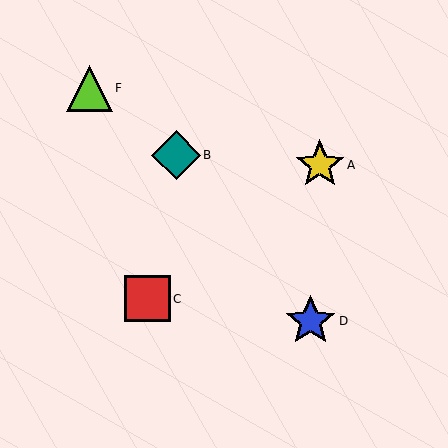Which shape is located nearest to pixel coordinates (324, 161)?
The yellow star (labeled A) at (320, 165) is nearest to that location.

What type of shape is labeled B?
Shape B is a teal diamond.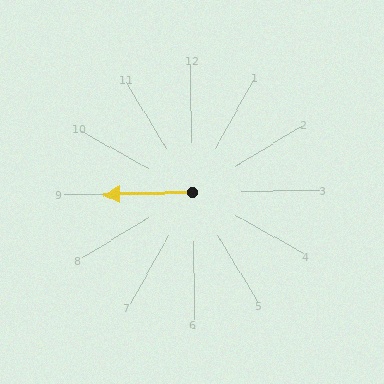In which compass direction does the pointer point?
West.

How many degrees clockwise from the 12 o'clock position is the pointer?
Approximately 269 degrees.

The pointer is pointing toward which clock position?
Roughly 9 o'clock.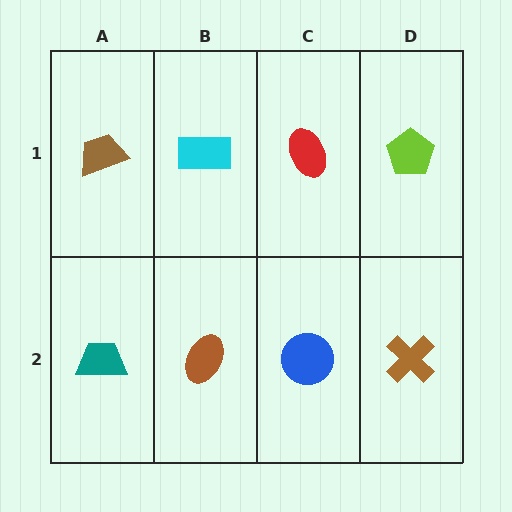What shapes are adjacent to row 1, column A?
A teal trapezoid (row 2, column A), a cyan rectangle (row 1, column B).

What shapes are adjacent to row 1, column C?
A blue circle (row 2, column C), a cyan rectangle (row 1, column B), a lime pentagon (row 1, column D).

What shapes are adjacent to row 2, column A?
A brown trapezoid (row 1, column A), a brown ellipse (row 2, column B).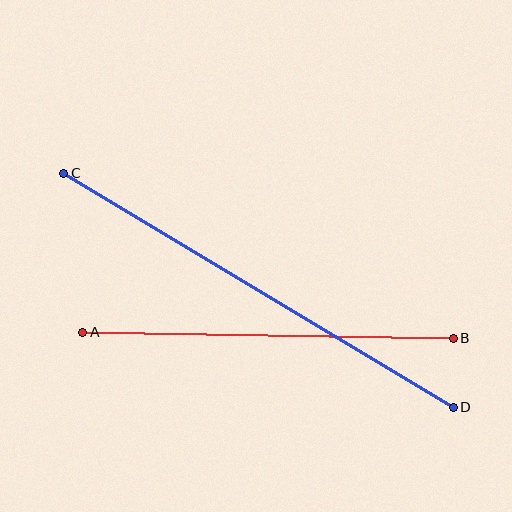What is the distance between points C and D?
The distance is approximately 454 pixels.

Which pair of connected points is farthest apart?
Points C and D are farthest apart.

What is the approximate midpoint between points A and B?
The midpoint is at approximately (268, 335) pixels.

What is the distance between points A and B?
The distance is approximately 370 pixels.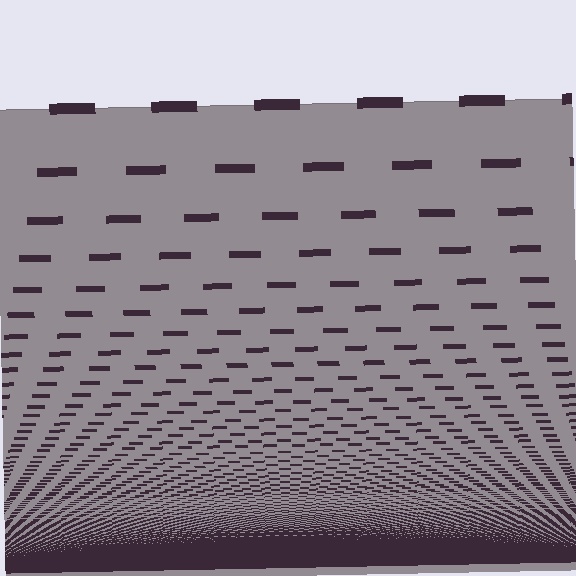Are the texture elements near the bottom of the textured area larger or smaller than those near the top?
Smaller. The gradient is inverted — elements near the bottom are smaller and denser.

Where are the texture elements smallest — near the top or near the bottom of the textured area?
Near the bottom.